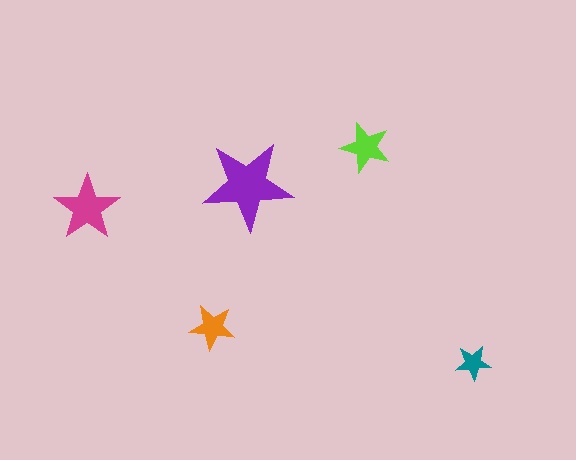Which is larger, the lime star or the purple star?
The purple one.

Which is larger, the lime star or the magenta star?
The magenta one.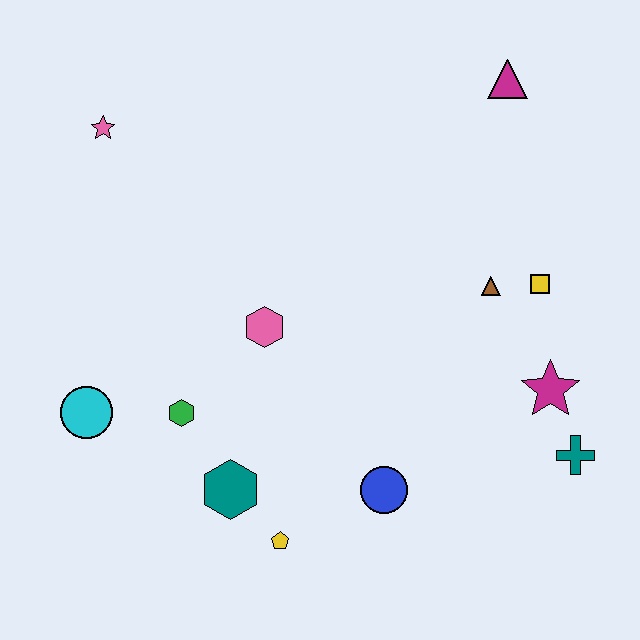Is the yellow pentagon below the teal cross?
Yes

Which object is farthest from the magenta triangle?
The cyan circle is farthest from the magenta triangle.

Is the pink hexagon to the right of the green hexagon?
Yes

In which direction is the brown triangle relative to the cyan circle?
The brown triangle is to the right of the cyan circle.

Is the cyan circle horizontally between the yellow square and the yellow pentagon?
No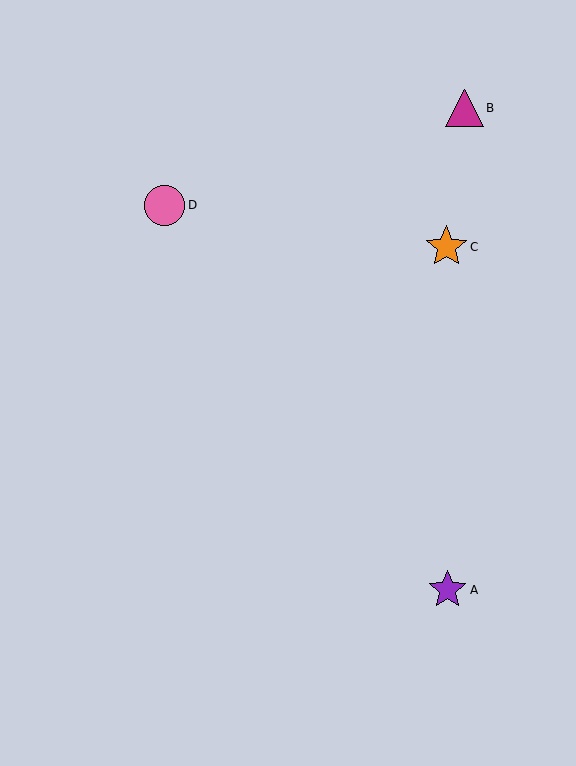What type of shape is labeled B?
Shape B is a magenta triangle.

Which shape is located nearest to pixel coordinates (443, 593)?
The purple star (labeled A) at (448, 590) is nearest to that location.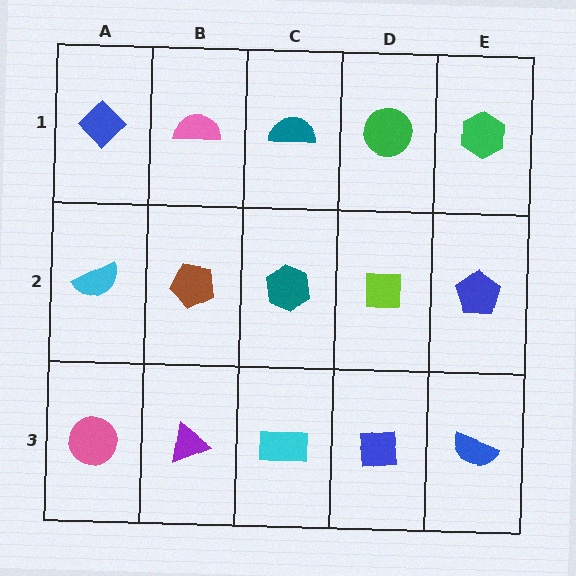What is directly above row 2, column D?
A green circle.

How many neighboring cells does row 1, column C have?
3.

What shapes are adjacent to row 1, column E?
A blue pentagon (row 2, column E), a green circle (row 1, column D).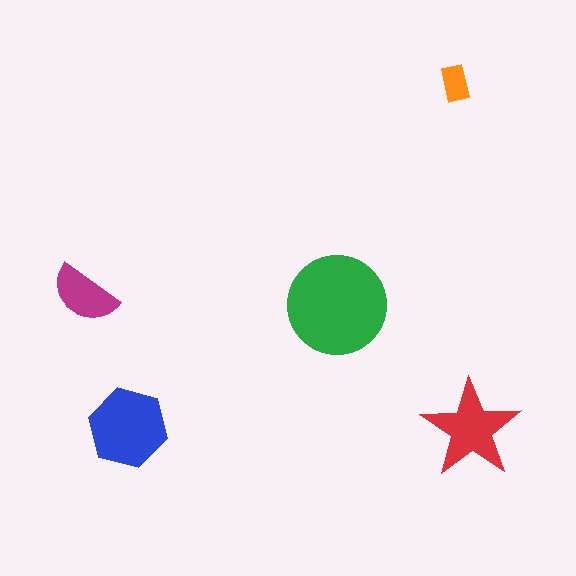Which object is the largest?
The green circle.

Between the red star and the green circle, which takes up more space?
The green circle.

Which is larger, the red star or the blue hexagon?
The blue hexagon.